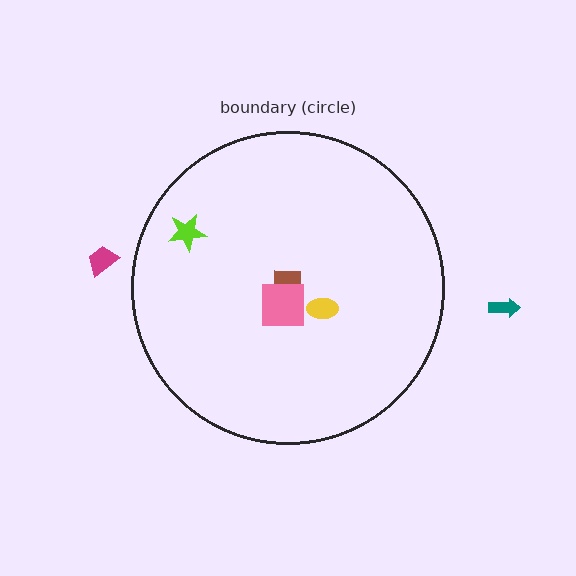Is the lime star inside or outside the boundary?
Inside.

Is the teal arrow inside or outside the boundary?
Outside.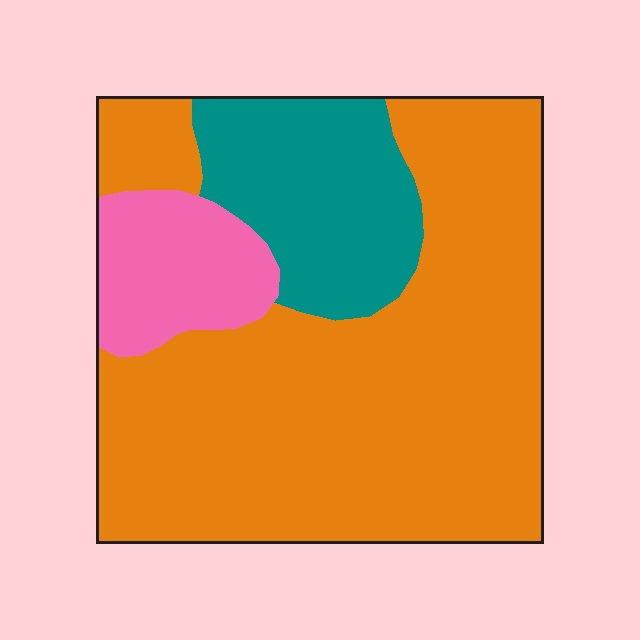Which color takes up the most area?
Orange, at roughly 70%.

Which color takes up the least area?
Pink, at roughly 10%.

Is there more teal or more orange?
Orange.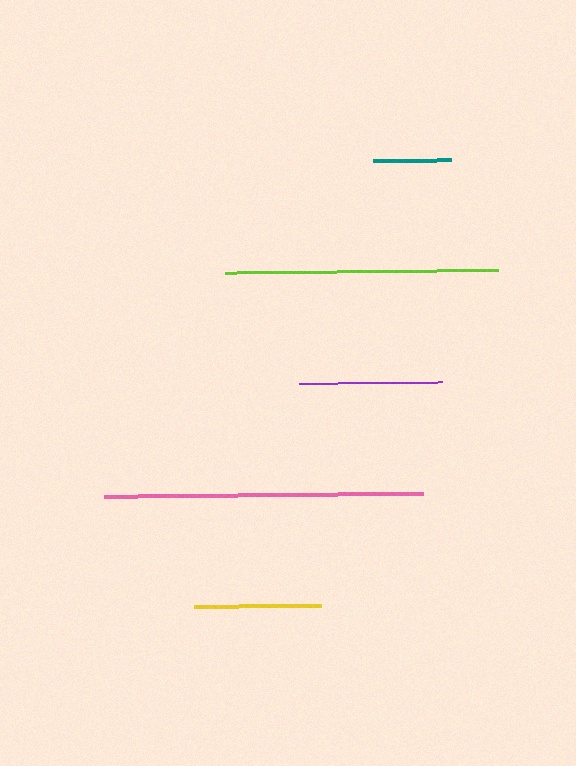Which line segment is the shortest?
The teal line is the shortest at approximately 78 pixels.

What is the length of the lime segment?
The lime segment is approximately 273 pixels long.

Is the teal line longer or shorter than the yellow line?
The yellow line is longer than the teal line.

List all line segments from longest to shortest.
From longest to shortest: pink, lime, purple, yellow, teal.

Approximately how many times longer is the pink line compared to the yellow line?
The pink line is approximately 2.5 times the length of the yellow line.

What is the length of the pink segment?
The pink segment is approximately 319 pixels long.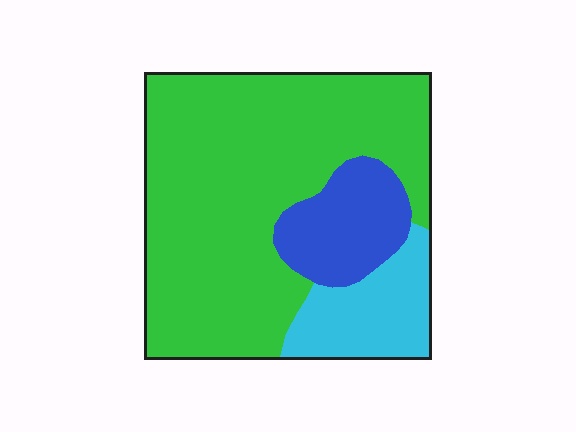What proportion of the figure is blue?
Blue covers about 15% of the figure.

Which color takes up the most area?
Green, at roughly 70%.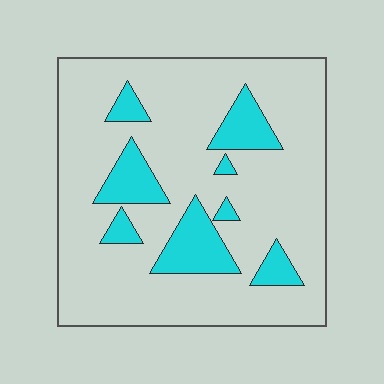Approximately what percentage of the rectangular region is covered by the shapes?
Approximately 20%.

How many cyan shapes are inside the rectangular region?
8.